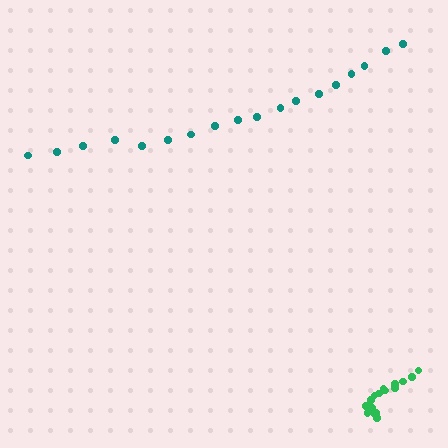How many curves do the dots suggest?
There are 2 distinct paths.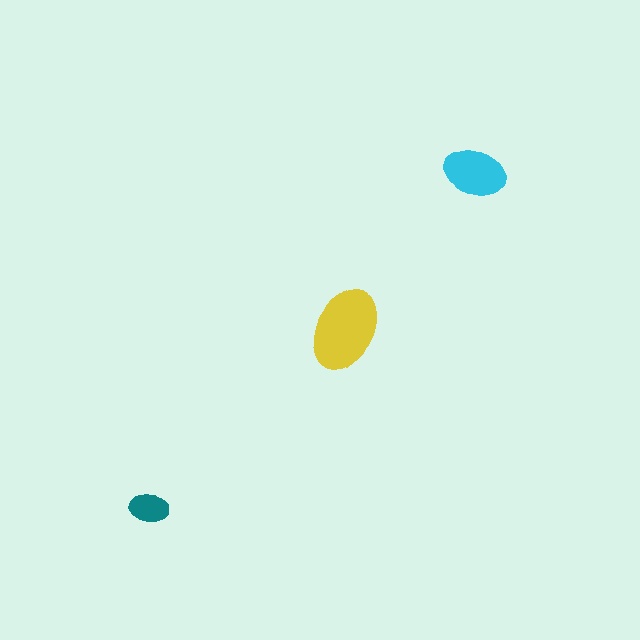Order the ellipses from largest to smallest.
the yellow one, the cyan one, the teal one.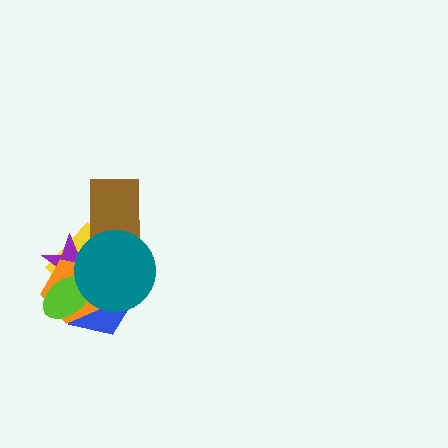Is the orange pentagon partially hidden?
Yes, it is partially covered by another shape.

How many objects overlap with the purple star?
6 objects overlap with the purple star.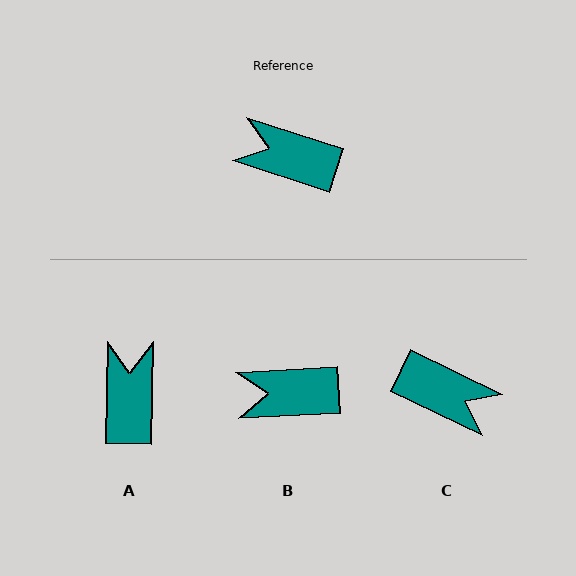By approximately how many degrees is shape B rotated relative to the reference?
Approximately 21 degrees counter-clockwise.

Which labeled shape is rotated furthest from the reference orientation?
C, about 172 degrees away.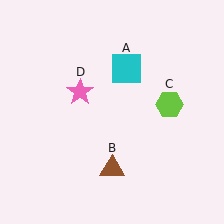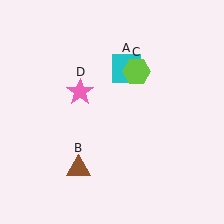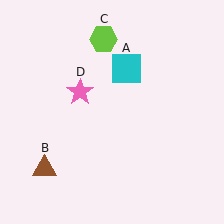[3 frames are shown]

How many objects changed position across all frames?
2 objects changed position: brown triangle (object B), lime hexagon (object C).